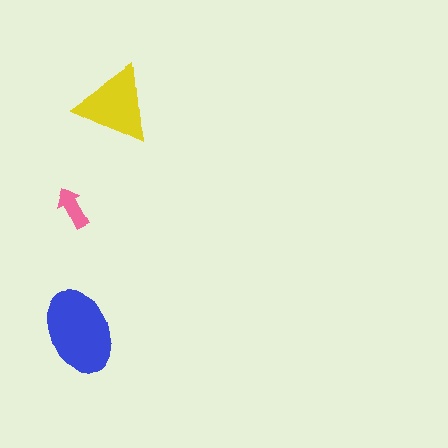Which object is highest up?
The yellow triangle is topmost.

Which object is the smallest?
The pink arrow.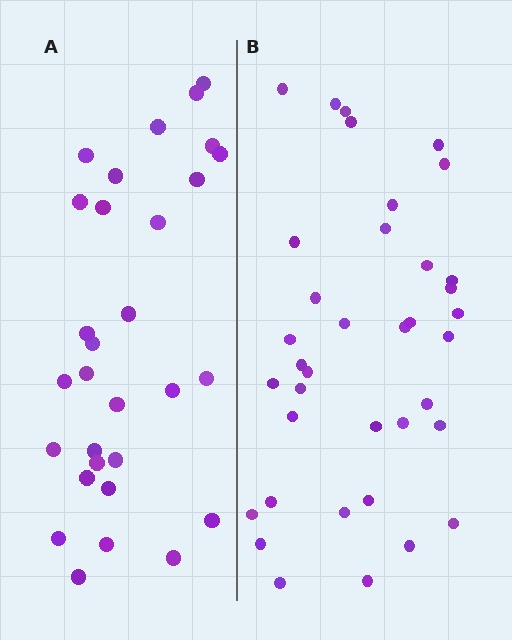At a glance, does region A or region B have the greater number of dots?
Region B (the right region) has more dots.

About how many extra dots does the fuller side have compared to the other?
Region B has roughly 8 or so more dots than region A.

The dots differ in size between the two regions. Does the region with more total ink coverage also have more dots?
No. Region A has more total ink coverage because its dots are larger, but region B actually contains more individual dots. Total area can be misleading — the number of items is what matters here.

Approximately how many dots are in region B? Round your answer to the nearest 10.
About 40 dots. (The exact count is 37, which rounds to 40.)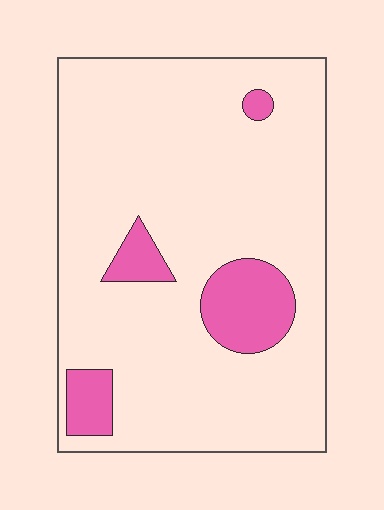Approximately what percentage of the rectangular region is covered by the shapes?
Approximately 15%.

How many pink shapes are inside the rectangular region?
4.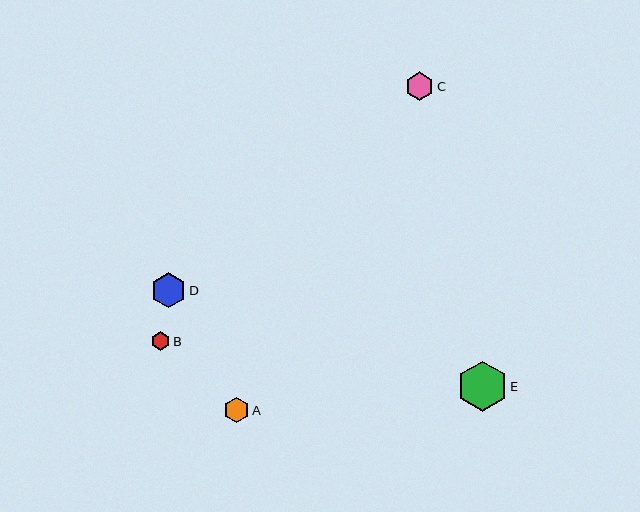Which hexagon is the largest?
Hexagon E is the largest with a size of approximately 50 pixels.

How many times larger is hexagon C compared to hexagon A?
Hexagon C is approximately 1.1 times the size of hexagon A.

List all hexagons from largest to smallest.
From largest to smallest: E, D, C, A, B.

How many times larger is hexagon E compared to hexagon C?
Hexagon E is approximately 1.7 times the size of hexagon C.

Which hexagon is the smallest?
Hexagon B is the smallest with a size of approximately 18 pixels.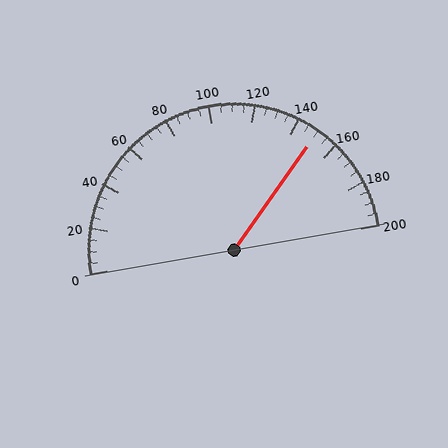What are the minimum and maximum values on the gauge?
The gauge ranges from 0 to 200.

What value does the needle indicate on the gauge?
The needle indicates approximately 150.